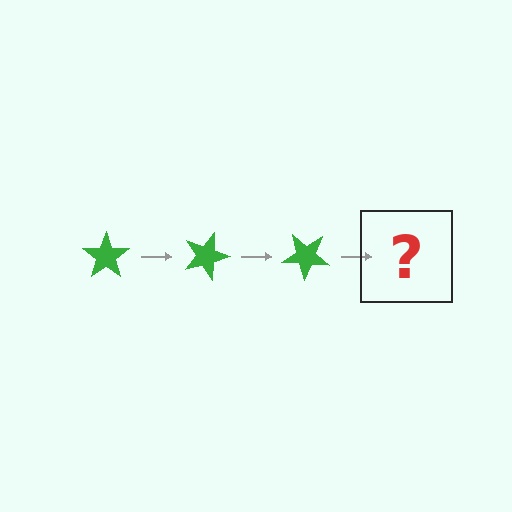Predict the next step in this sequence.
The next step is a green star rotated 60 degrees.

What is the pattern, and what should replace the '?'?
The pattern is that the star rotates 20 degrees each step. The '?' should be a green star rotated 60 degrees.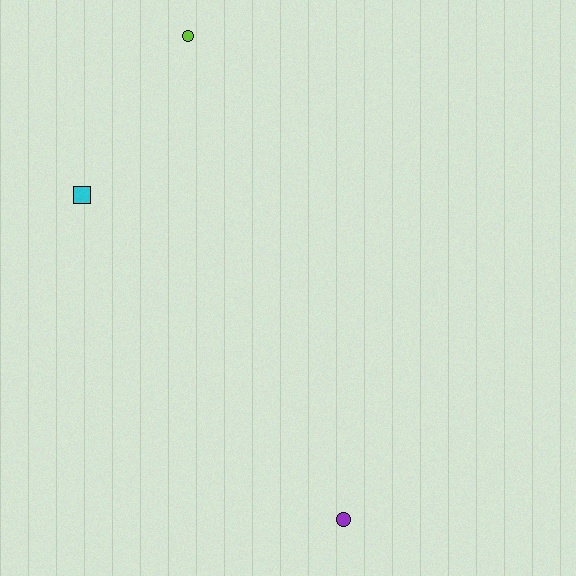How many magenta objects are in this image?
There are no magenta objects.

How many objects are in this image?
There are 3 objects.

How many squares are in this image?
There is 1 square.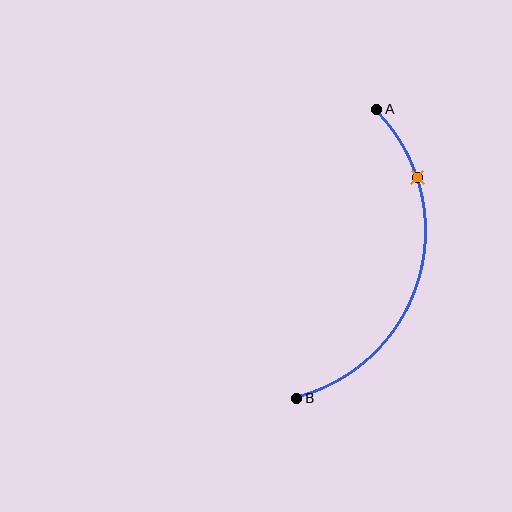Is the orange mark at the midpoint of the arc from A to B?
No. The orange mark lies on the arc but is closer to endpoint A. The arc midpoint would be at the point on the curve equidistant along the arc from both A and B.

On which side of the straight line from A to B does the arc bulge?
The arc bulges to the right of the straight line connecting A and B.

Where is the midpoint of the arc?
The arc midpoint is the point on the curve farthest from the straight line joining A and B. It sits to the right of that line.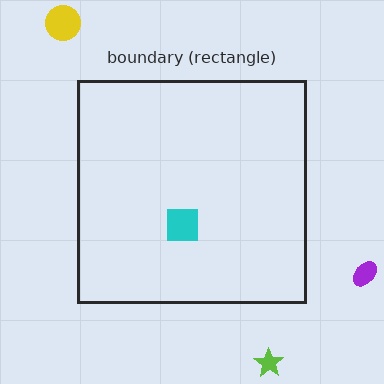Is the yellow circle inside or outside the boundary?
Outside.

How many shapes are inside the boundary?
1 inside, 3 outside.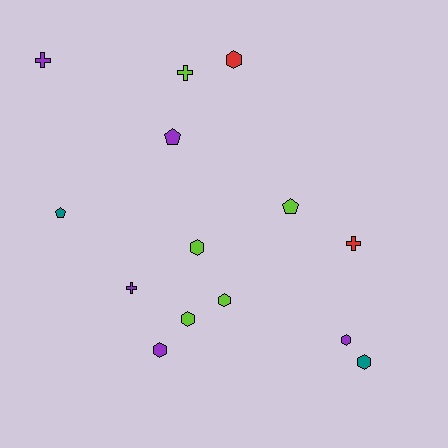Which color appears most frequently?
Purple, with 5 objects.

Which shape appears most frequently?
Hexagon, with 7 objects.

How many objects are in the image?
There are 14 objects.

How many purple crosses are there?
There are 2 purple crosses.